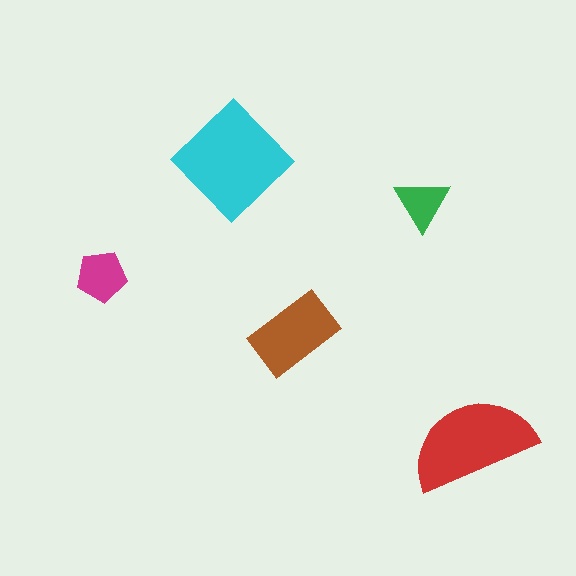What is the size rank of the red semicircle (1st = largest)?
2nd.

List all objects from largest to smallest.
The cyan diamond, the red semicircle, the brown rectangle, the magenta pentagon, the green triangle.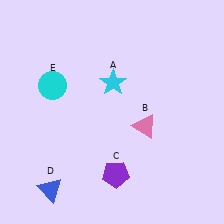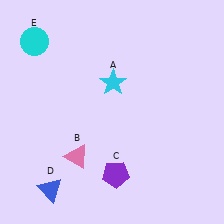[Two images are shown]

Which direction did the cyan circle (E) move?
The cyan circle (E) moved up.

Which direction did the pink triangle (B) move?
The pink triangle (B) moved left.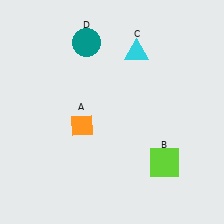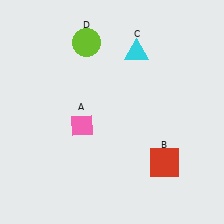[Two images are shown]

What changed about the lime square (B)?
In Image 1, B is lime. In Image 2, it changed to red.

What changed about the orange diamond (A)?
In Image 1, A is orange. In Image 2, it changed to pink.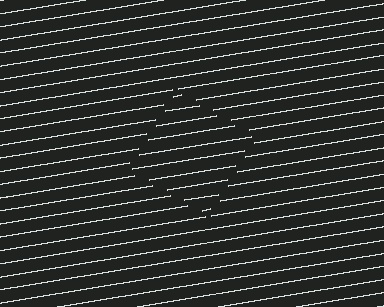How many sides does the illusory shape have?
4 sides — the line-ends trace a square.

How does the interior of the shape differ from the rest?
The interior of the shape contains the same grating, shifted by half a period — the contour is defined by the phase discontinuity where line-ends from the inner and outer gratings abut.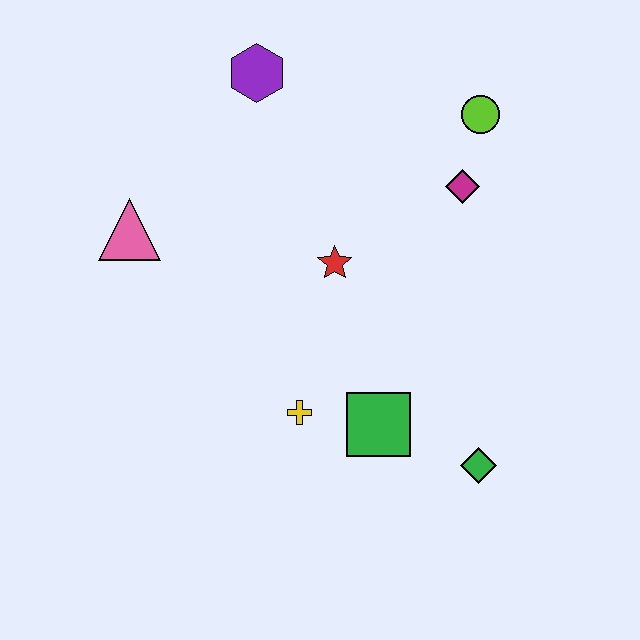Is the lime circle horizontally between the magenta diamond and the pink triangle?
No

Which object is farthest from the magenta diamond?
The pink triangle is farthest from the magenta diamond.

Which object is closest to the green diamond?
The green square is closest to the green diamond.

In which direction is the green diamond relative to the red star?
The green diamond is below the red star.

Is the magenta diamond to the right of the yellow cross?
Yes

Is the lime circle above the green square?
Yes